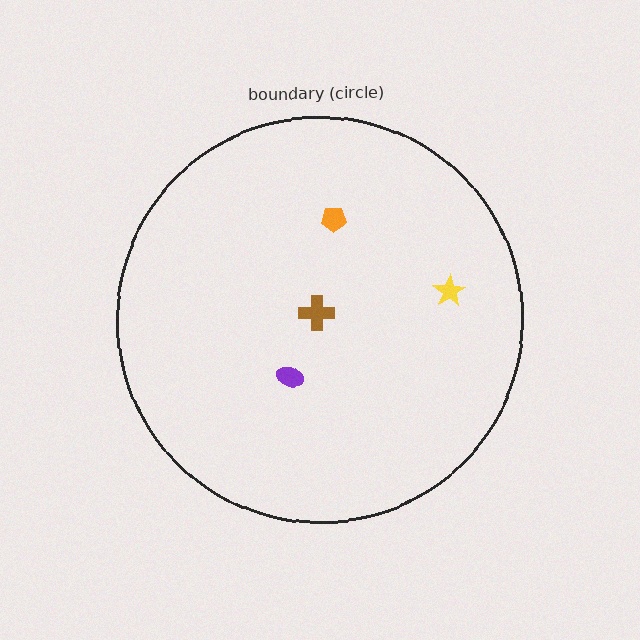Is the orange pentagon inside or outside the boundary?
Inside.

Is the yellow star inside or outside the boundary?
Inside.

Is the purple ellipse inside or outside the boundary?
Inside.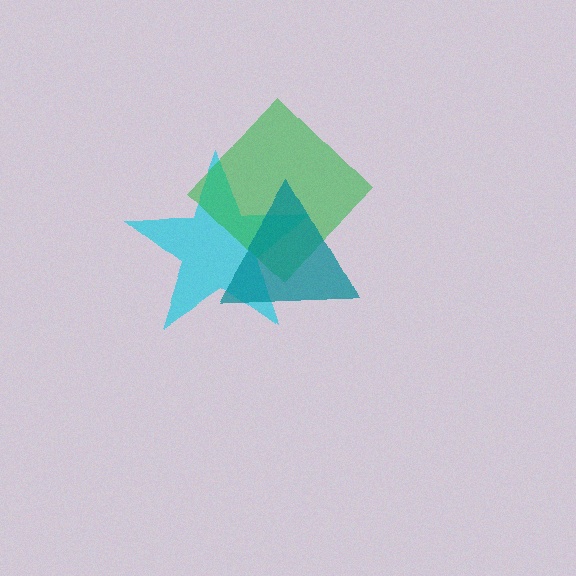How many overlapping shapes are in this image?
There are 3 overlapping shapes in the image.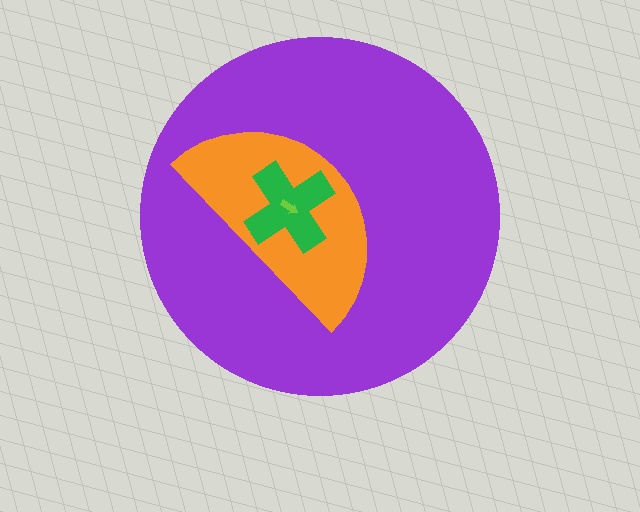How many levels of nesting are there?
4.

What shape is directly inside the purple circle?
The orange semicircle.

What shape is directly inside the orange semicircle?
The green cross.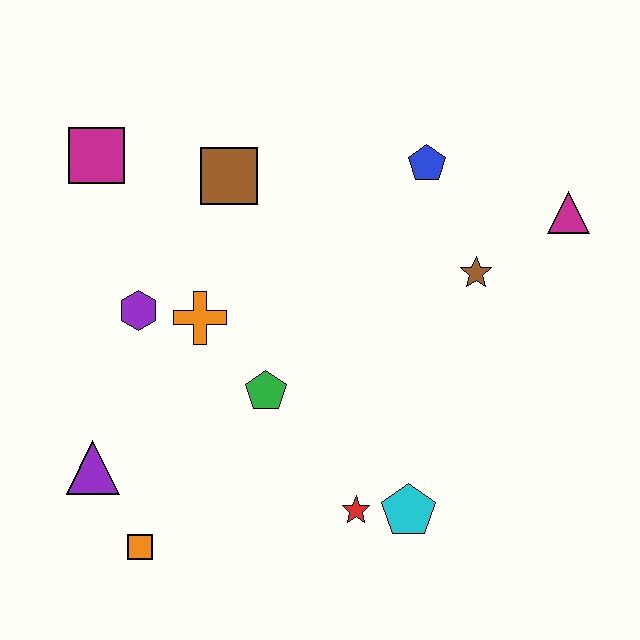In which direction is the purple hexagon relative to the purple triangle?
The purple hexagon is above the purple triangle.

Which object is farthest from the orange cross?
The magenta triangle is farthest from the orange cross.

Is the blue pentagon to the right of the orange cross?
Yes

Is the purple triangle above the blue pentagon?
No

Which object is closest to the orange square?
The purple triangle is closest to the orange square.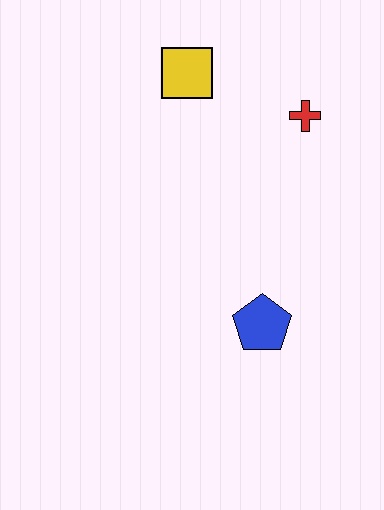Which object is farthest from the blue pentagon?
The yellow square is farthest from the blue pentagon.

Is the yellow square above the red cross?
Yes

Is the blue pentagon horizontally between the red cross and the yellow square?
Yes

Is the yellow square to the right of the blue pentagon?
No